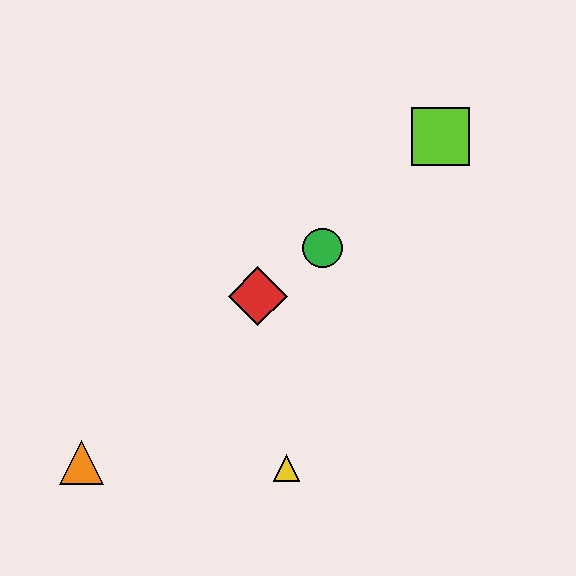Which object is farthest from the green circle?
The orange triangle is farthest from the green circle.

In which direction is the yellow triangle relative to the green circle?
The yellow triangle is below the green circle.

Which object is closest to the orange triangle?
The yellow triangle is closest to the orange triangle.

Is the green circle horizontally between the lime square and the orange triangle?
Yes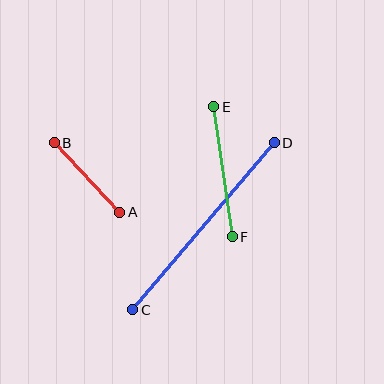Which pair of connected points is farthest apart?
Points C and D are farthest apart.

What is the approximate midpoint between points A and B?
The midpoint is at approximately (87, 177) pixels.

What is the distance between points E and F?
The distance is approximately 131 pixels.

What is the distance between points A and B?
The distance is approximately 95 pixels.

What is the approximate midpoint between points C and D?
The midpoint is at approximately (203, 226) pixels.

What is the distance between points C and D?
The distance is approximately 219 pixels.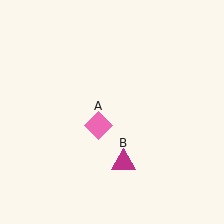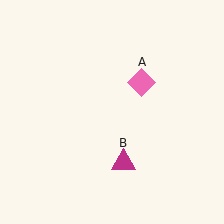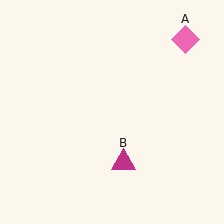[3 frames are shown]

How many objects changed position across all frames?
1 object changed position: pink diamond (object A).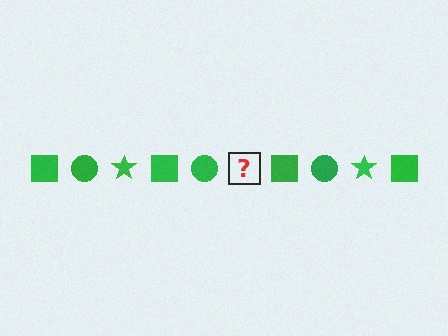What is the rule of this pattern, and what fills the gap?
The rule is that the pattern cycles through square, circle, star shapes in green. The gap should be filled with a green star.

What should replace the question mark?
The question mark should be replaced with a green star.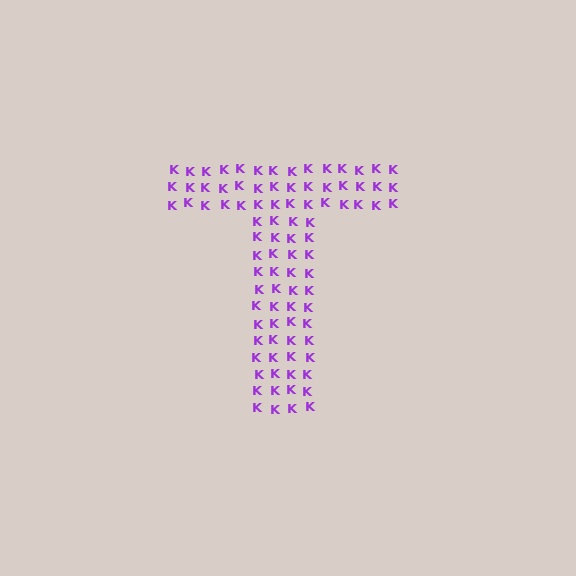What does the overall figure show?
The overall figure shows the letter T.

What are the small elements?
The small elements are letter K's.